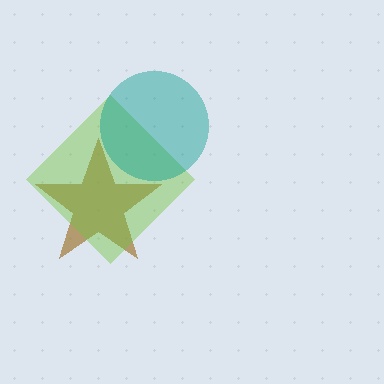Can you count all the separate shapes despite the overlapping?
Yes, there are 3 separate shapes.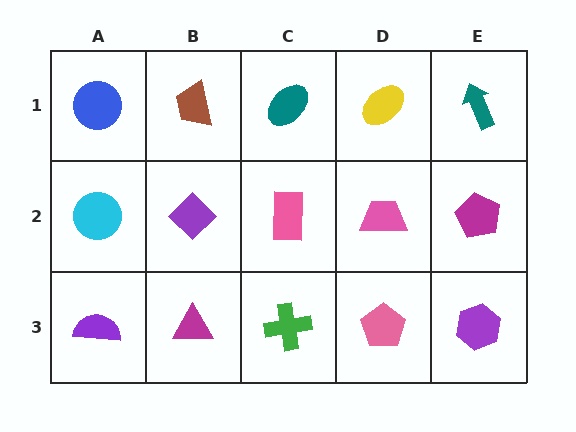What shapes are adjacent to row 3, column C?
A pink rectangle (row 2, column C), a magenta triangle (row 3, column B), a pink pentagon (row 3, column D).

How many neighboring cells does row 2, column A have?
3.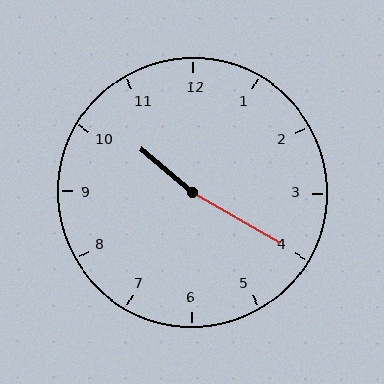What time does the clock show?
10:20.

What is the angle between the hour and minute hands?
Approximately 170 degrees.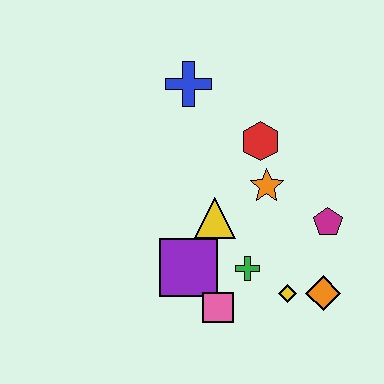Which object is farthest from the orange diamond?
The blue cross is farthest from the orange diamond.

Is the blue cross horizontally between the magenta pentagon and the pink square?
No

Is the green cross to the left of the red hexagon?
Yes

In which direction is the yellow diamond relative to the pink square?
The yellow diamond is to the right of the pink square.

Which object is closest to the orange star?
The red hexagon is closest to the orange star.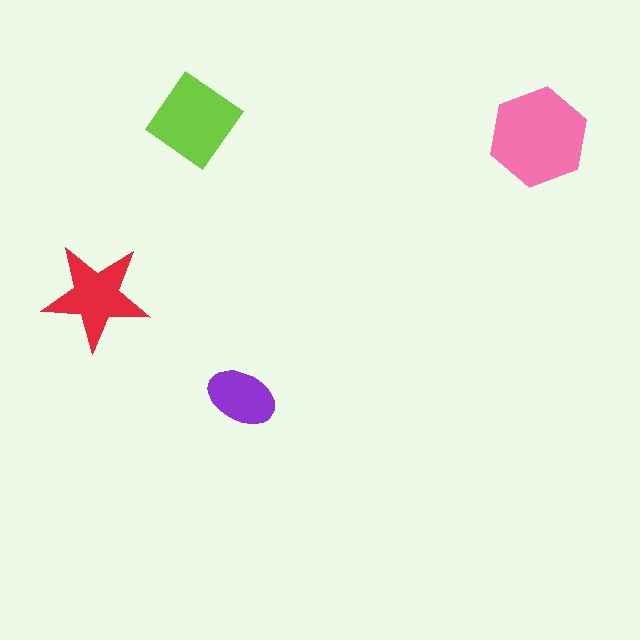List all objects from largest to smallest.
The pink hexagon, the lime diamond, the red star, the purple ellipse.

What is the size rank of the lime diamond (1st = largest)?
2nd.